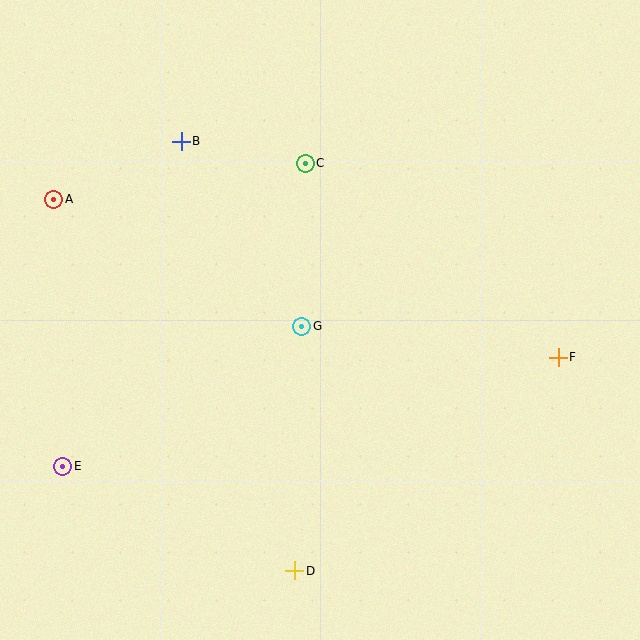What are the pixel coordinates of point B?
Point B is at (181, 141).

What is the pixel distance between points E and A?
The distance between E and A is 267 pixels.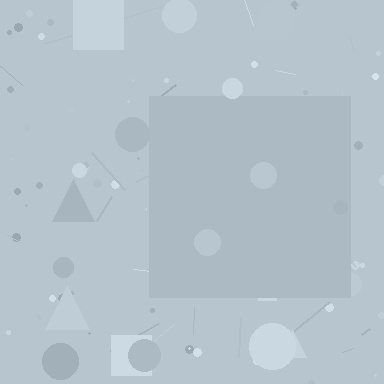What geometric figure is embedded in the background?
A square is embedded in the background.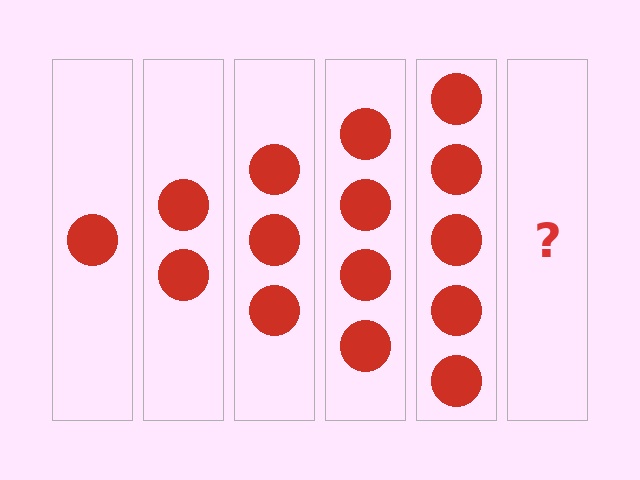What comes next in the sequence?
The next element should be 6 circles.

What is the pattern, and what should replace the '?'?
The pattern is that each step adds one more circle. The '?' should be 6 circles.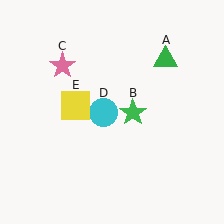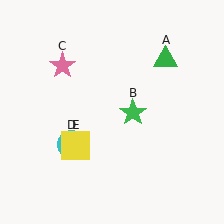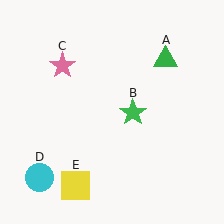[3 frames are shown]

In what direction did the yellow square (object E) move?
The yellow square (object E) moved down.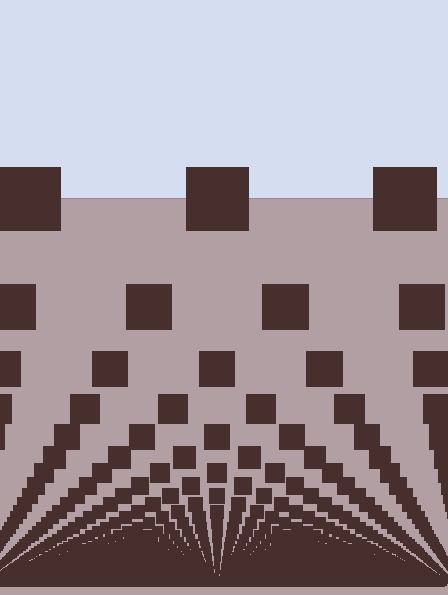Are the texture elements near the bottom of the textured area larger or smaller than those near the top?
Smaller. The gradient is inverted — elements near the bottom are smaller and denser.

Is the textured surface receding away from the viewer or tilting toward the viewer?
The surface appears to tilt toward the viewer. Texture elements get larger and sparser toward the top.